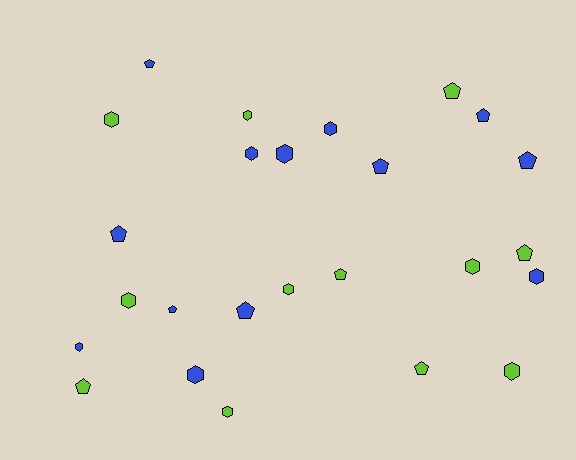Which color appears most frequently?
Blue, with 13 objects.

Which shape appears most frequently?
Hexagon, with 13 objects.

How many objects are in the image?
There are 25 objects.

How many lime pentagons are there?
There are 5 lime pentagons.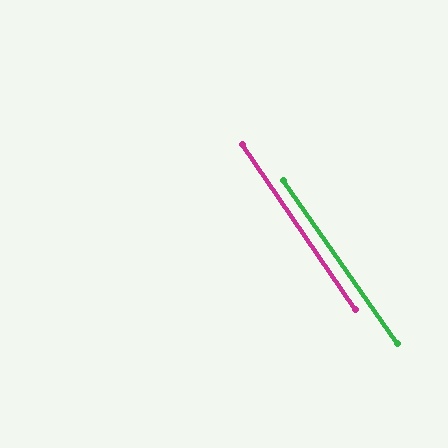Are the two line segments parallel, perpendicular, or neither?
Parallel — their directions differ by only 0.3°.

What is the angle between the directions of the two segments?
Approximately 0 degrees.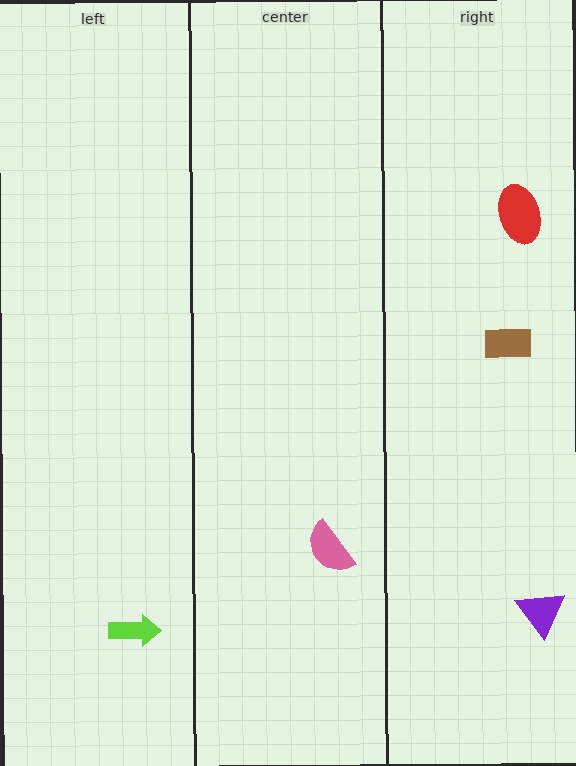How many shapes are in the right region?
3.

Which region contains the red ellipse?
The right region.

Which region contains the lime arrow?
The left region.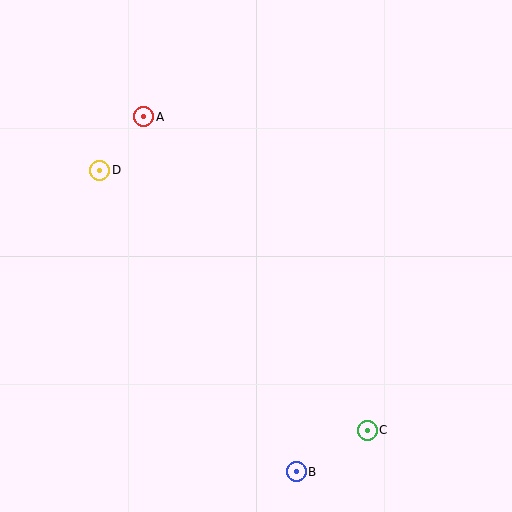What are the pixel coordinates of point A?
Point A is at (144, 117).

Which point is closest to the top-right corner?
Point A is closest to the top-right corner.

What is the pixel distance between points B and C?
The distance between B and C is 82 pixels.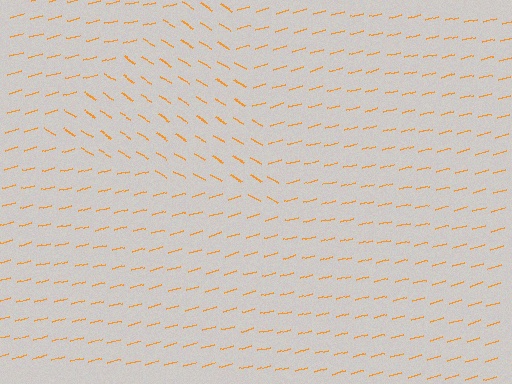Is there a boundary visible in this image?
Yes, there is a texture boundary formed by a change in line orientation.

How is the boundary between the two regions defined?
The boundary is defined purely by a change in line orientation (approximately 45 degrees difference). All lines are the same color and thickness.